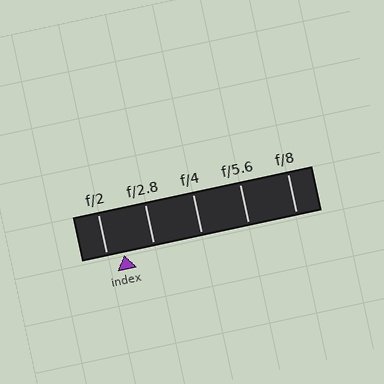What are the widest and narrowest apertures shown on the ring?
The widest aperture shown is f/2 and the narrowest is f/8.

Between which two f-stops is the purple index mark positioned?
The index mark is between f/2 and f/2.8.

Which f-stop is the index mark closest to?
The index mark is closest to f/2.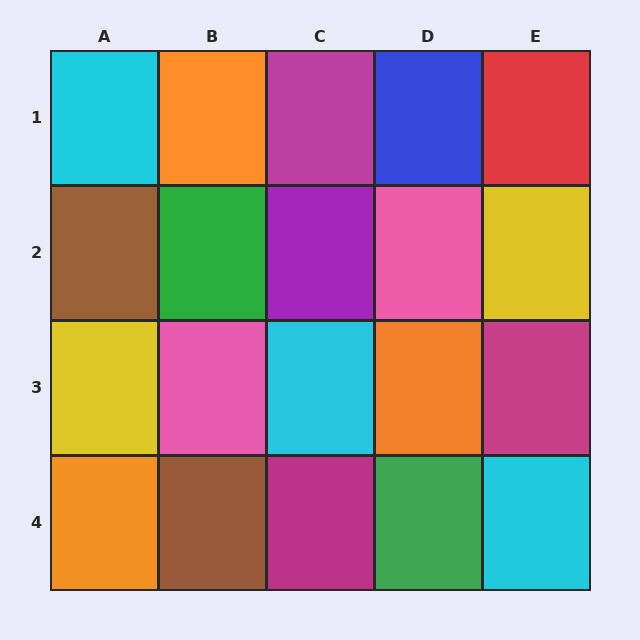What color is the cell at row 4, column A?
Orange.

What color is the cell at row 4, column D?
Green.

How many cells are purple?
1 cell is purple.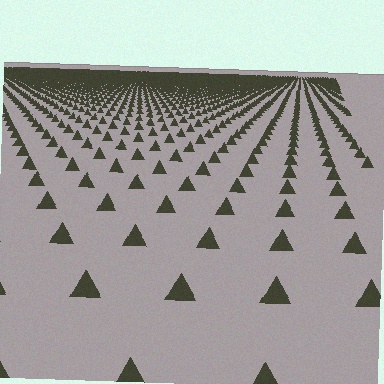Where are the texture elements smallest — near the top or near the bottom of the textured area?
Near the top.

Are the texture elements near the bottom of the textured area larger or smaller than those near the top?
Larger. Near the bottom, elements are closer to the viewer and appear at a bigger on-screen size.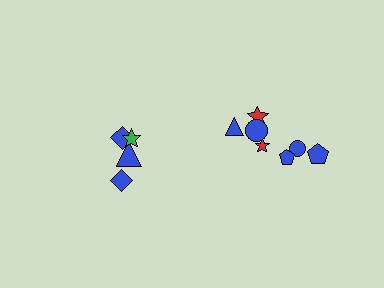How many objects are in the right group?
There are 7 objects.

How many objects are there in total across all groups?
There are 11 objects.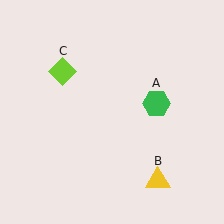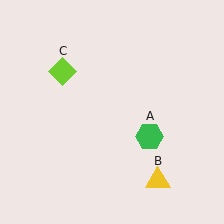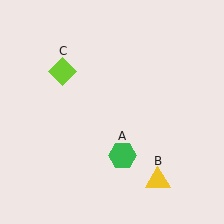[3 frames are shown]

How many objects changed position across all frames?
1 object changed position: green hexagon (object A).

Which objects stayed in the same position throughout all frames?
Yellow triangle (object B) and lime diamond (object C) remained stationary.